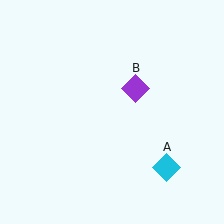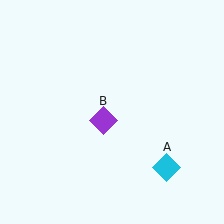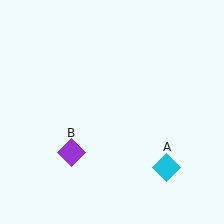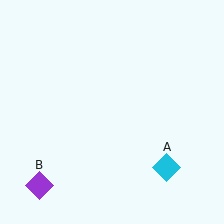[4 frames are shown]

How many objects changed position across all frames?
1 object changed position: purple diamond (object B).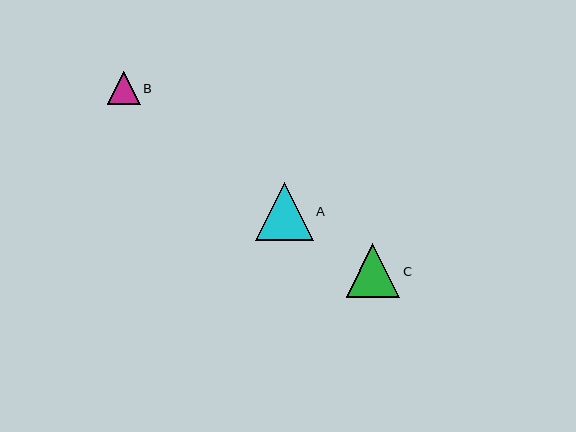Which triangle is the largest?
Triangle A is the largest with a size of approximately 58 pixels.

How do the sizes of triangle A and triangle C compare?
Triangle A and triangle C are approximately the same size.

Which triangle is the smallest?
Triangle B is the smallest with a size of approximately 33 pixels.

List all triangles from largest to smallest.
From largest to smallest: A, C, B.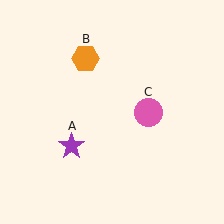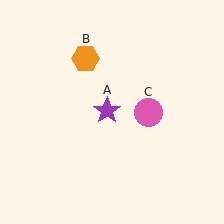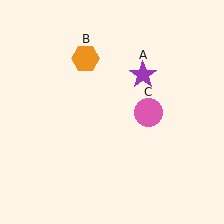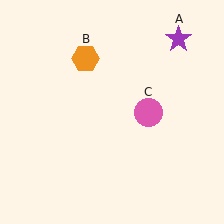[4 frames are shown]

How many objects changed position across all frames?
1 object changed position: purple star (object A).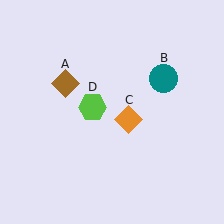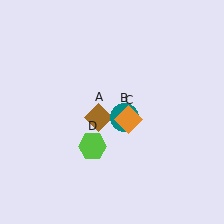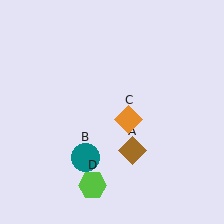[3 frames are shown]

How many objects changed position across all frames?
3 objects changed position: brown diamond (object A), teal circle (object B), lime hexagon (object D).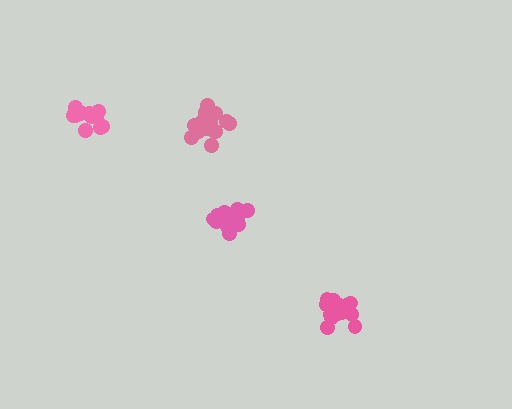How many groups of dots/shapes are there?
There are 4 groups.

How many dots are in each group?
Group 1: 16 dots, Group 2: 14 dots, Group 3: 14 dots, Group 4: 18 dots (62 total).